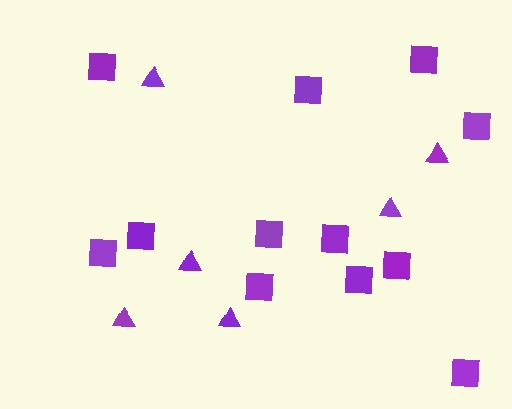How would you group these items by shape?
There are 2 groups: one group of triangles (6) and one group of squares (12).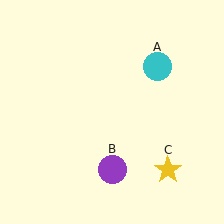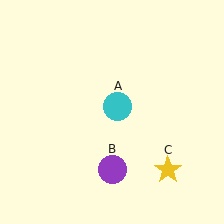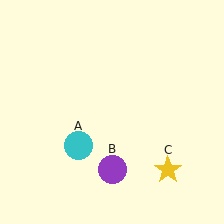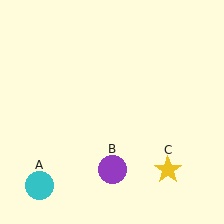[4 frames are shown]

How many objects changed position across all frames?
1 object changed position: cyan circle (object A).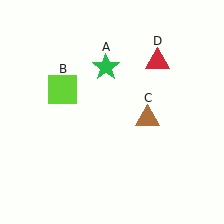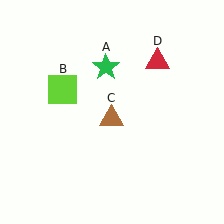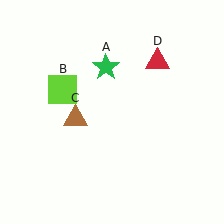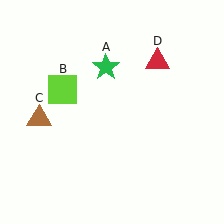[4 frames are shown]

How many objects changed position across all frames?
1 object changed position: brown triangle (object C).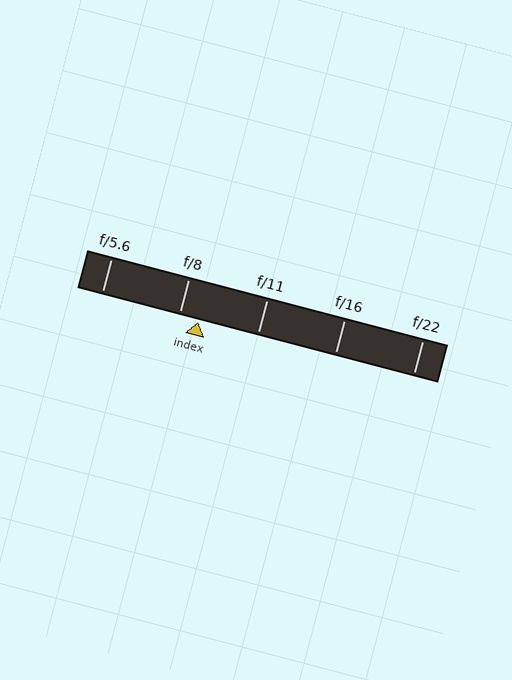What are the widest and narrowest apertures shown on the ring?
The widest aperture shown is f/5.6 and the narrowest is f/22.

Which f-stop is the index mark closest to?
The index mark is closest to f/8.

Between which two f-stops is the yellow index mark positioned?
The index mark is between f/8 and f/11.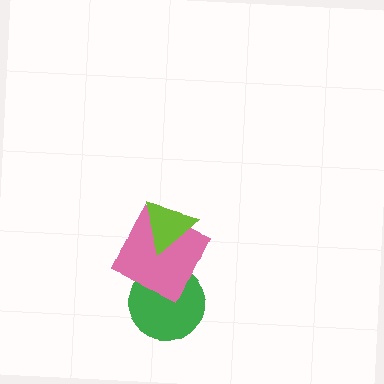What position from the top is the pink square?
The pink square is 2nd from the top.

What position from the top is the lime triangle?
The lime triangle is 1st from the top.